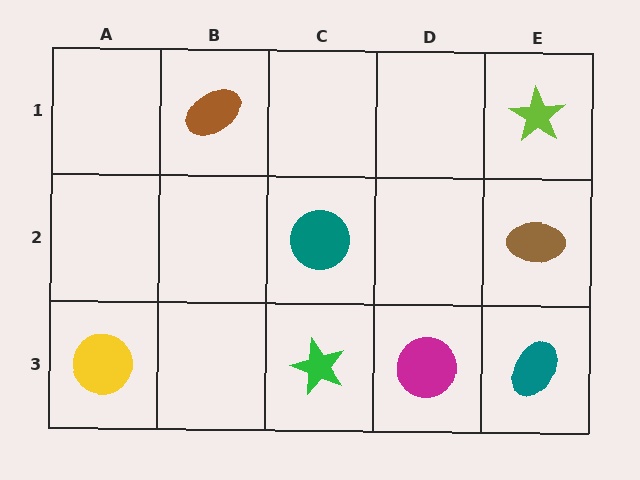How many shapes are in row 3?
4 shapes.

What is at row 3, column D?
A magenta circle.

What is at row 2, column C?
A teal circle.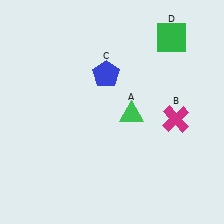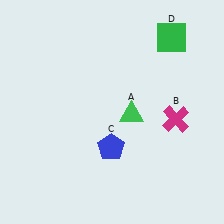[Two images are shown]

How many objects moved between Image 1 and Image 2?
1 object moved between the two images.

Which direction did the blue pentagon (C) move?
The blue pentagon (C) moved down.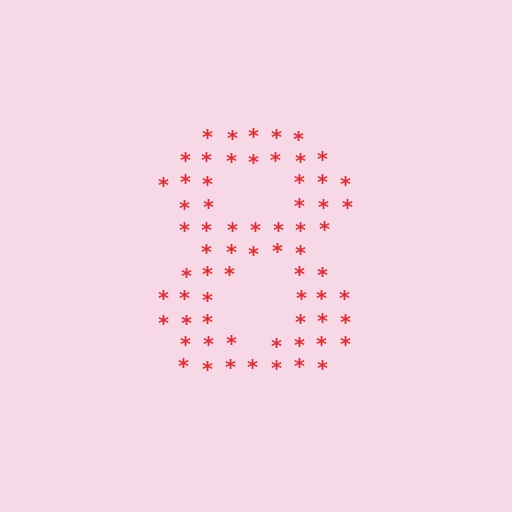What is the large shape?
The large shape is the digit 8.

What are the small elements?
The small elements are asterisks.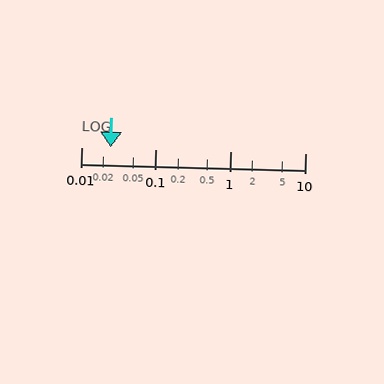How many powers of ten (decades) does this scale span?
The scale spans 3 decades, from 0.01 to 10.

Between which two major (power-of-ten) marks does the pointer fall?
The pointer is between 0.01 and 0.1.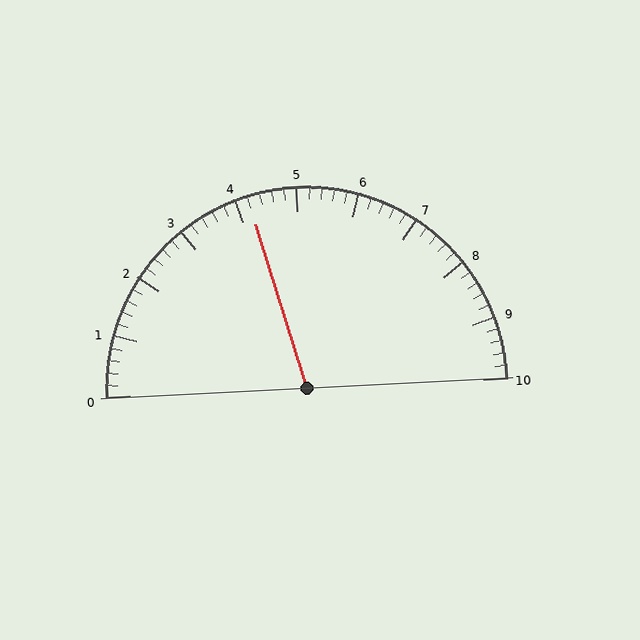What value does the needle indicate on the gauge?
The needle indicates approximately 4.2.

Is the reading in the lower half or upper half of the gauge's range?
The reading is in the lower half of the range (0 to 10).